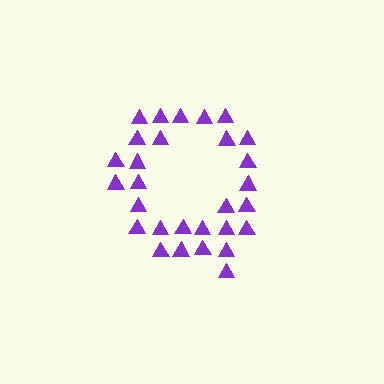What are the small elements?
The small elements are triangles.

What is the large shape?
The large shape is the letter Q.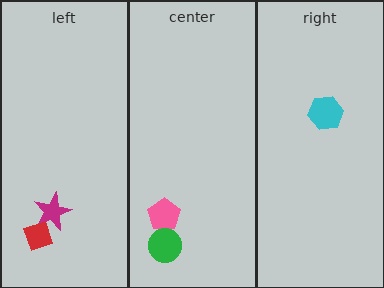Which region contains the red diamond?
The left region.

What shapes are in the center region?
The pink pentagon, the green circle.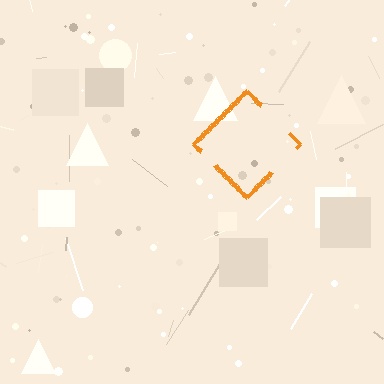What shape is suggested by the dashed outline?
The dashed outline suggests a diamond.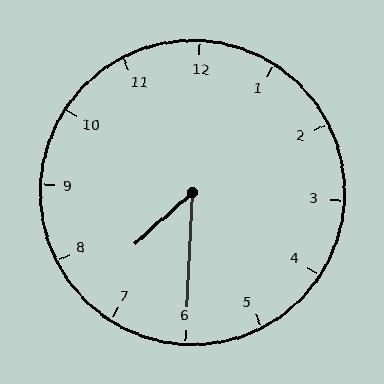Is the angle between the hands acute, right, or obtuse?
It is acute.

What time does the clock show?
7:30.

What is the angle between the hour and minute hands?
Approximately 45 degrees.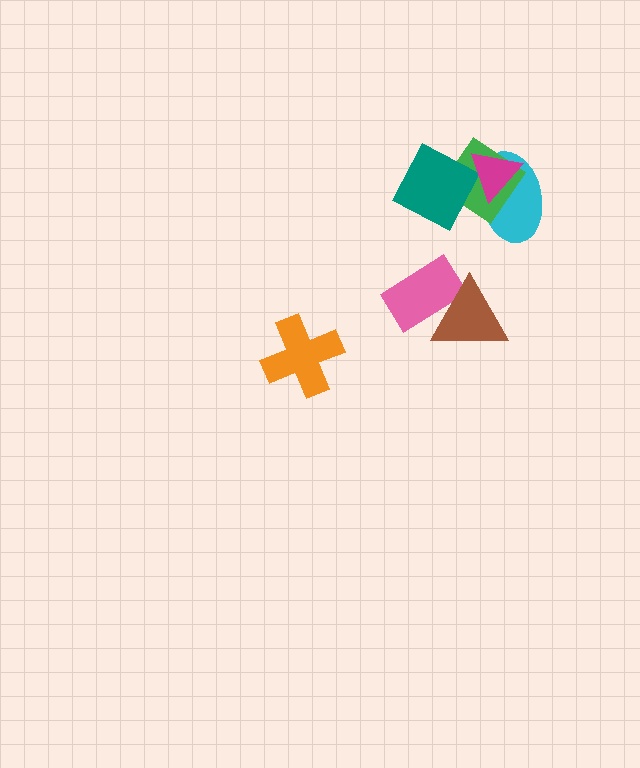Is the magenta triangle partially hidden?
No, no other shape covers it.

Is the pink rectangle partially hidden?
Yes, it is partially covered by another shape.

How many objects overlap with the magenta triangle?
3 objects overlap with the magenta triangle.